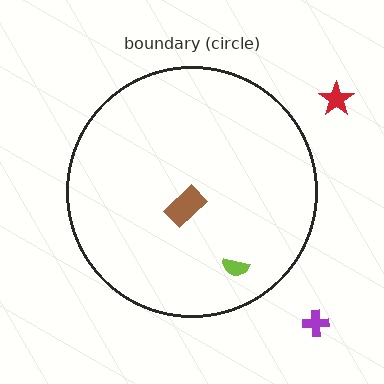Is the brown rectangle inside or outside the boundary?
Inside.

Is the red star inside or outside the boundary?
Outside.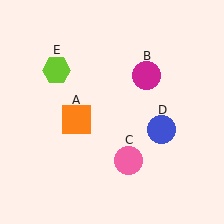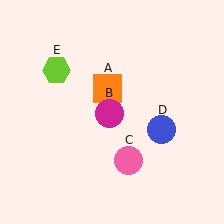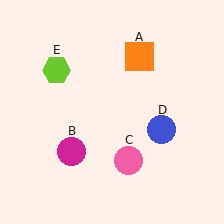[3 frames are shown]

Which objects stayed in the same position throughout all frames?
Pink circle (object C) and blue circle (object D) and lime hexagon (object E) remained stationary.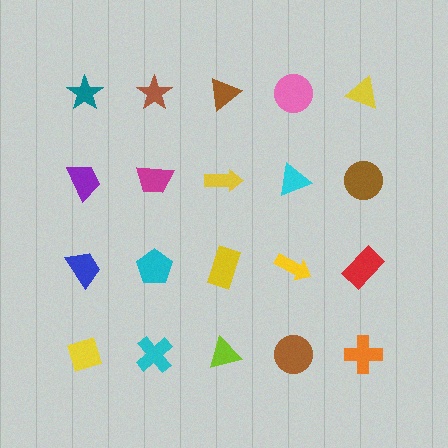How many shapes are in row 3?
5 shapes.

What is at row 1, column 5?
A yellow triangle.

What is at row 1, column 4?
A pink circle.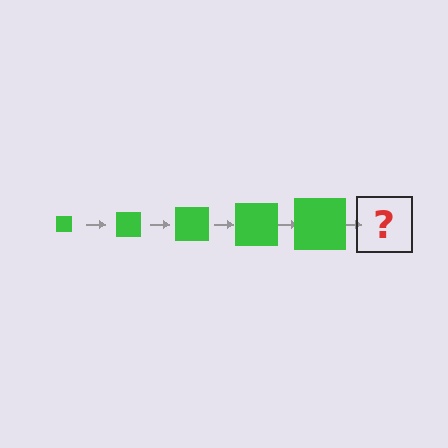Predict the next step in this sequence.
The next step is a green square, larger than the previous one.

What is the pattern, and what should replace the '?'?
The pattern is that the square gets progressively larger each step. The '?' should be a green square, larger than the previous one.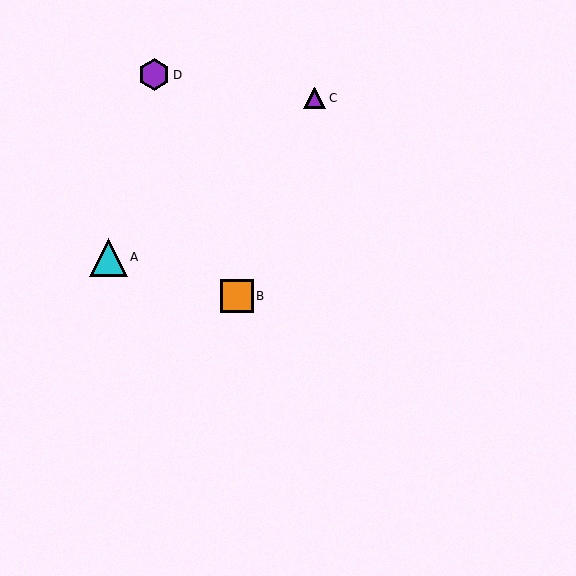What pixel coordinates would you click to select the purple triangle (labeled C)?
Click at (315, 98) to select the purple triangle C.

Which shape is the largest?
The cyan triangle (labeled A) is the largest.